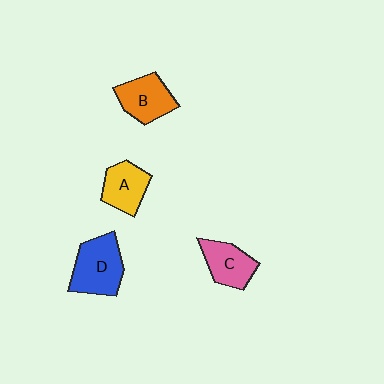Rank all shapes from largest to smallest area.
From largest to smallest: D (blue), B (orange), C (pink), A (yellow).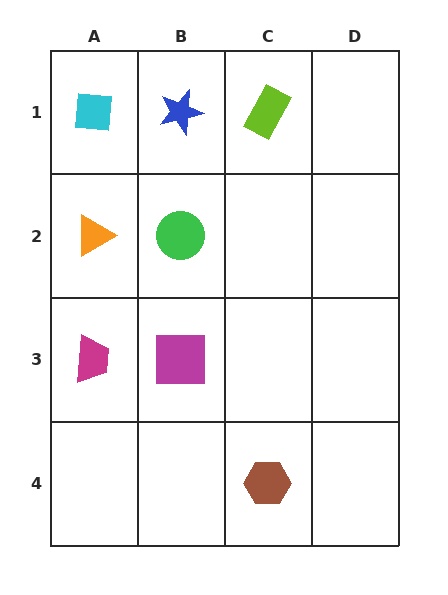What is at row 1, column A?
A cyan square.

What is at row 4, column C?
A brown hexagon.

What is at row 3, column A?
A magenta trapezoid.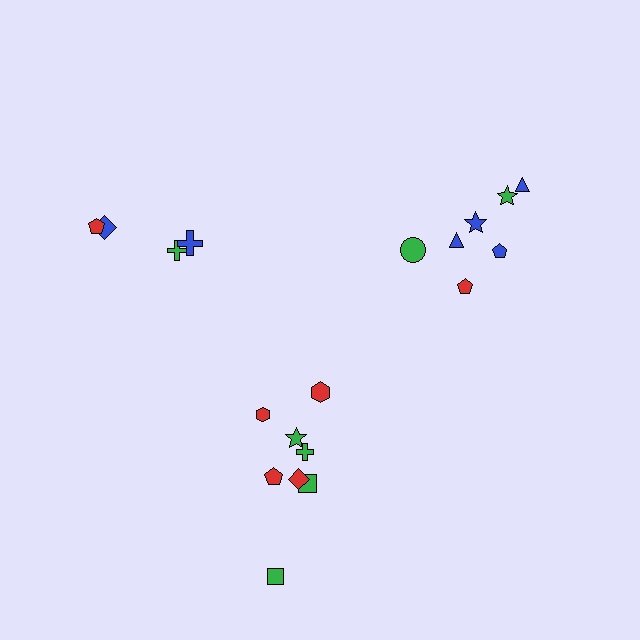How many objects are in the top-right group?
There are 7 objects.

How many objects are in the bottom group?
There are 8 objects.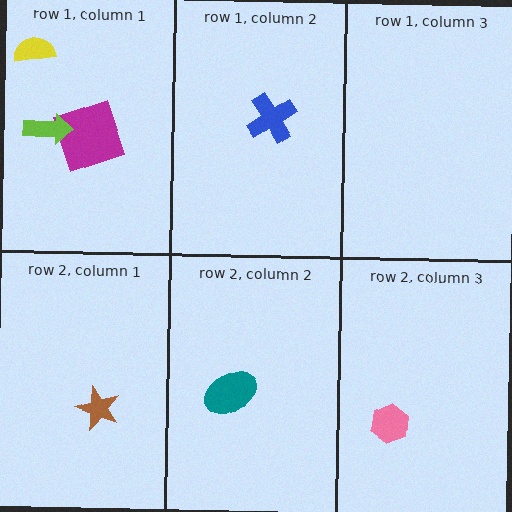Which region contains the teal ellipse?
The row 2, column 2 region.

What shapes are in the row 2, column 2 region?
The teal ellipse.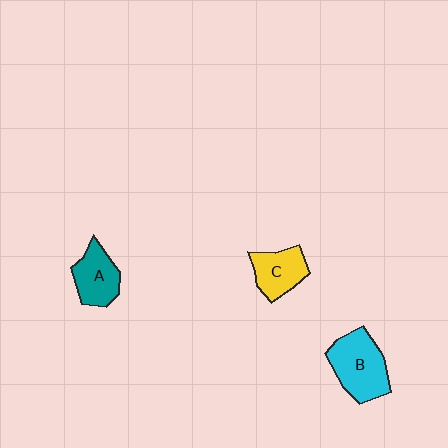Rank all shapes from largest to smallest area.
From largest to smallest: B (cyan), A (teal), C (yellow).